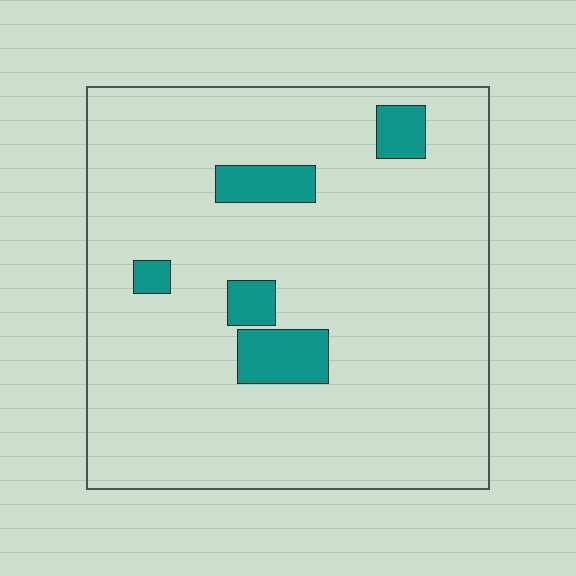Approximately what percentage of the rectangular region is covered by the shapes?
Approximately 10%.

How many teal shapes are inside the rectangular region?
5.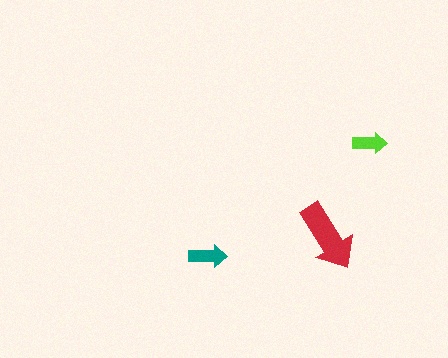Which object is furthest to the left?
The teal arrow is leftmost.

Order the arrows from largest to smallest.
the red one, the teal one, the lime one.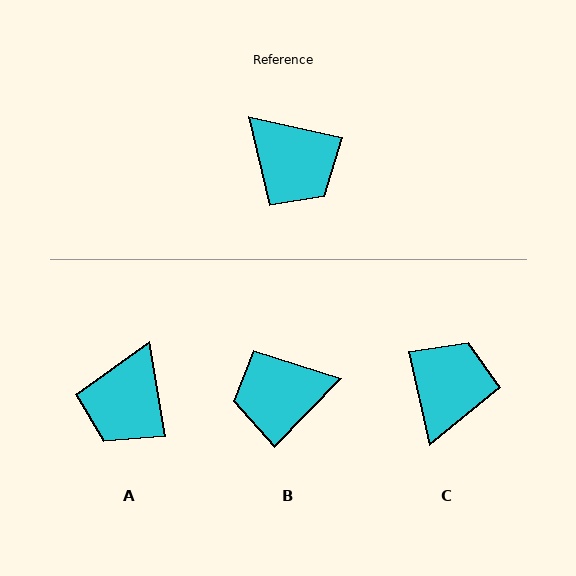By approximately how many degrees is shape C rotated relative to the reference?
Approximately 116 degrees counter-clockwise.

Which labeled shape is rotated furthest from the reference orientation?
B, about 121 degrees away.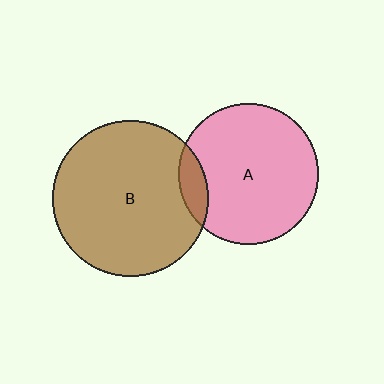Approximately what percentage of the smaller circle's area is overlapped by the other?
Approximately 10%.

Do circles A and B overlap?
Yes.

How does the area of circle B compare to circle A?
Approximately 1.2 times.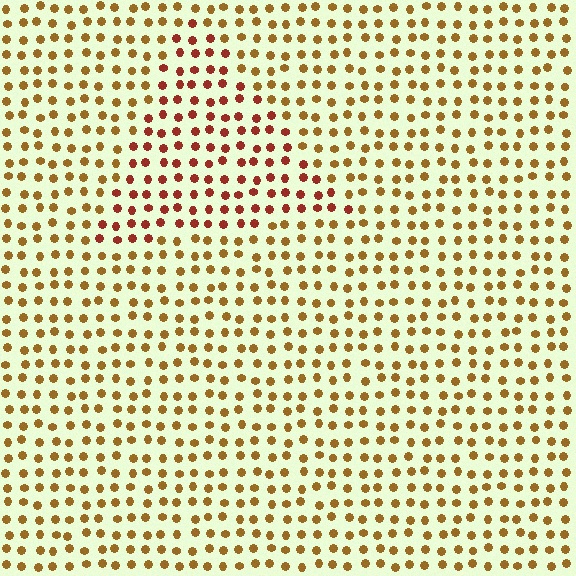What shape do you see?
I see a triangle.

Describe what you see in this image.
The image is filled with small brown elements in a uniform arrangement. A triangle-shaped region is visible where the elements are tinted to a slightly different hue, forming a subtle color boundary.